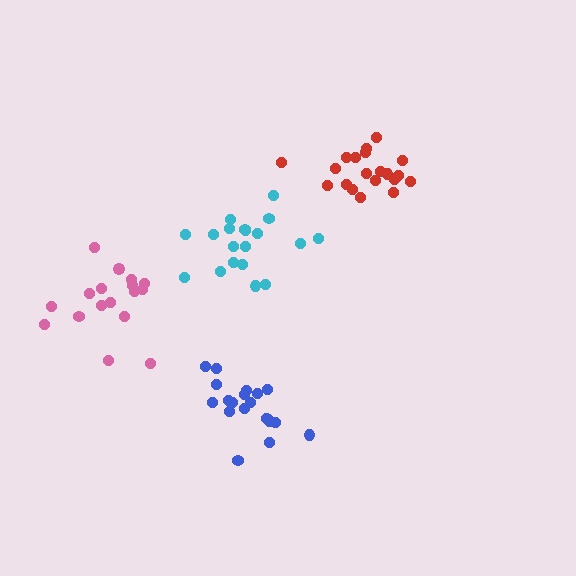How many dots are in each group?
Group 1: 19 dots, Group 2: 20 dots, Group 3: 20 dots, Group 4: 17 dots (76 total).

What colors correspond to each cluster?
The clusters are colored: cyan, blue, red, pink.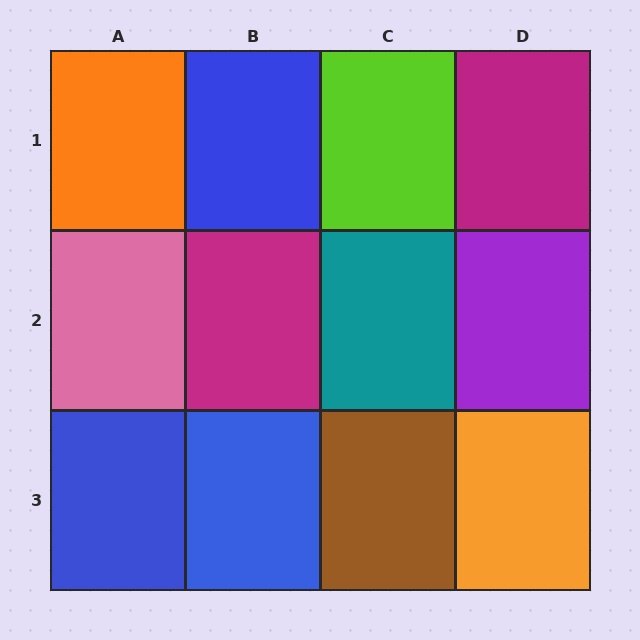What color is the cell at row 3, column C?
Brown.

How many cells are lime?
1 cell is lime.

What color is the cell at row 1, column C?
Lime.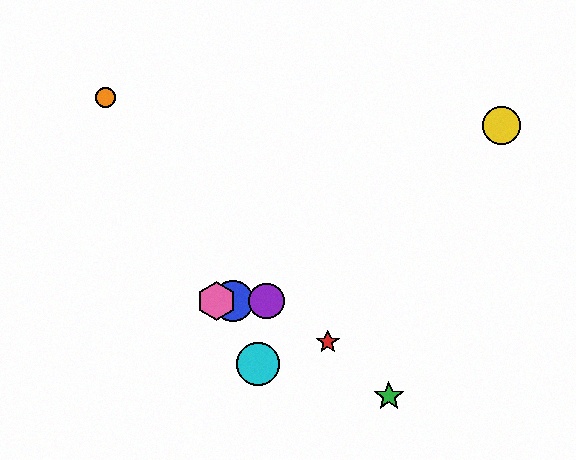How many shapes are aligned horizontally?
3 shapes (the blue circle, the purple circle, the pink hexagon) are aligned horizontally.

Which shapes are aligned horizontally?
The blue circle, the purple circle, the pink hexagon are aligned horizontally.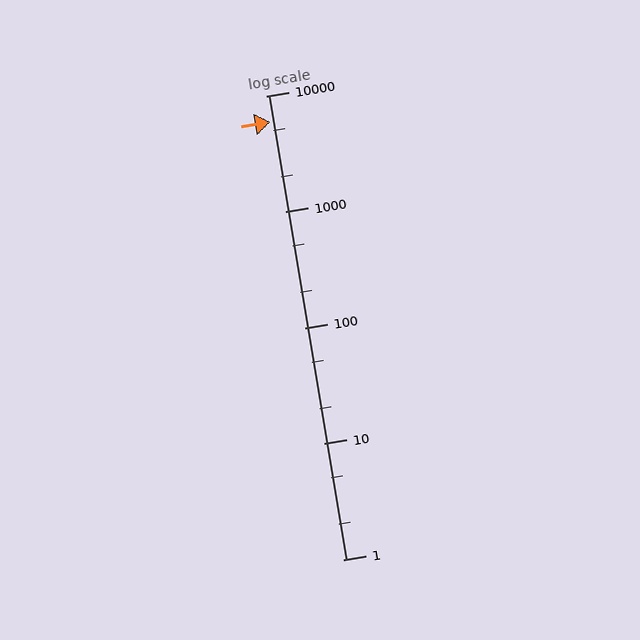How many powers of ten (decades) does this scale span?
The scale spans 4 decades, from 1 to 10000.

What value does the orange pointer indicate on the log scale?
The pointer indicates approximately 5900.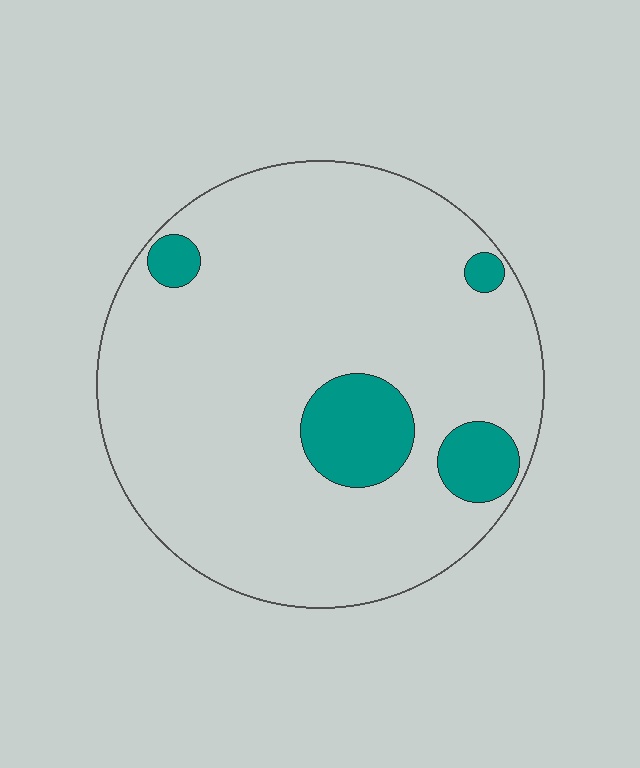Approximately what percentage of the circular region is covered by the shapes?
Approximately 10%.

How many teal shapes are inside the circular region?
4.